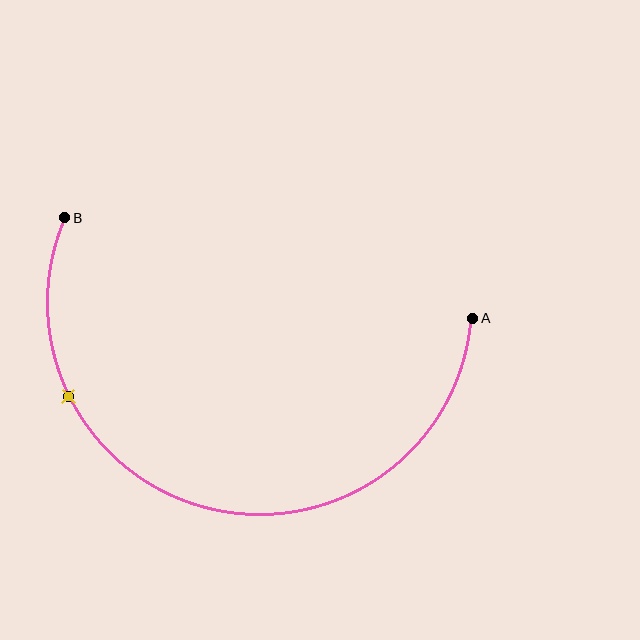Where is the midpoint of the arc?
The arc midpoint is the point on the curve farthest from the straight line joining A and B. It sits below that line.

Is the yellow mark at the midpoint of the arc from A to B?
No. The yellow mark lies on the arc but is closer to endpoint B. The arc midpoint would be at the point on the curve equidistant along the arc from both A and B.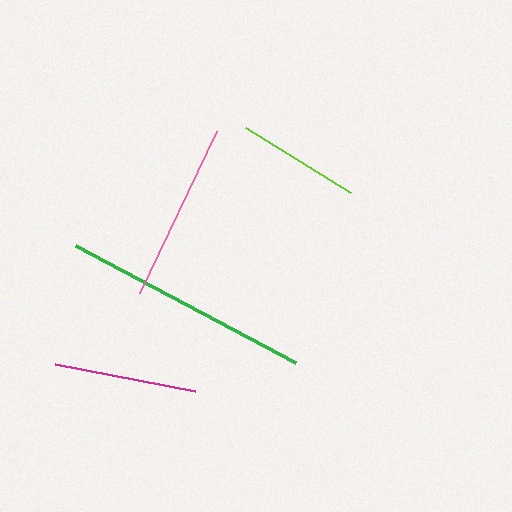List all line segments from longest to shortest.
From longest to shortest: green, pink, magenta, lime.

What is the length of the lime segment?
The lime segment is approximately 123 pixels long.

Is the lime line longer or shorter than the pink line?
The pink line is longer than the lime line.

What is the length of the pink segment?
The pink segment is approximately 180 pixels long.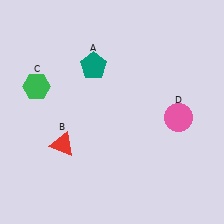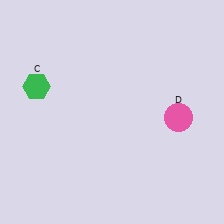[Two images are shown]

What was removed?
The teal pentagon (A), the red triangle (B) were removed in Image 2.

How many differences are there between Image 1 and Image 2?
There are 2 differences between the two images.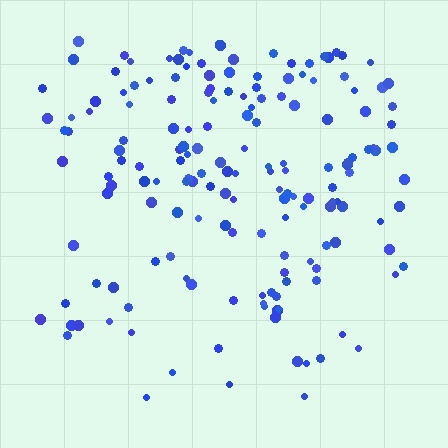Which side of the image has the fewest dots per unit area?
The bottom.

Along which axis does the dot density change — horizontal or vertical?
Vertical.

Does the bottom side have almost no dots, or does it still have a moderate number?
Still a moderate number, just noticeably fewer than the top.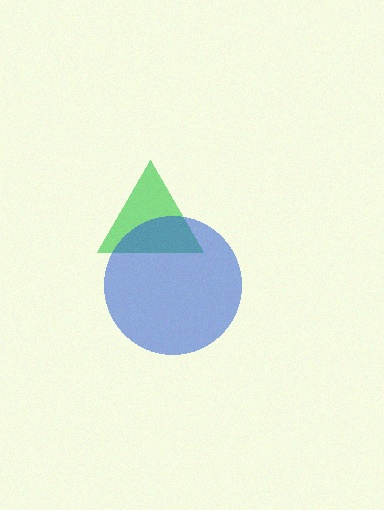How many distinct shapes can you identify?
There are 2 distinct shapes: a green triangle, a blue circle.